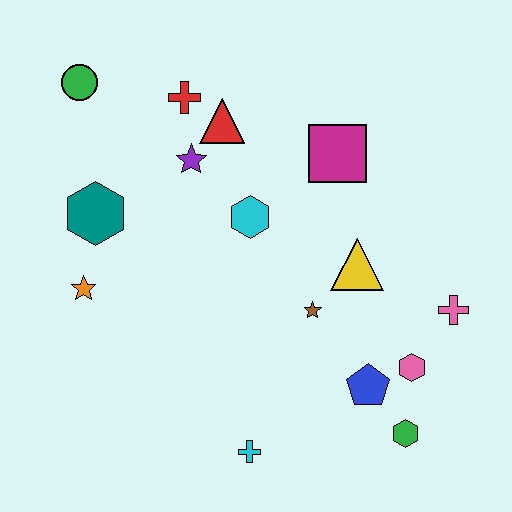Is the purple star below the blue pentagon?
No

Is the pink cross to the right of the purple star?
Yes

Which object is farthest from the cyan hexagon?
The green hexagon is farthest from the cyan hexagon.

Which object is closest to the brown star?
The yellow triangle is closest to the brown star.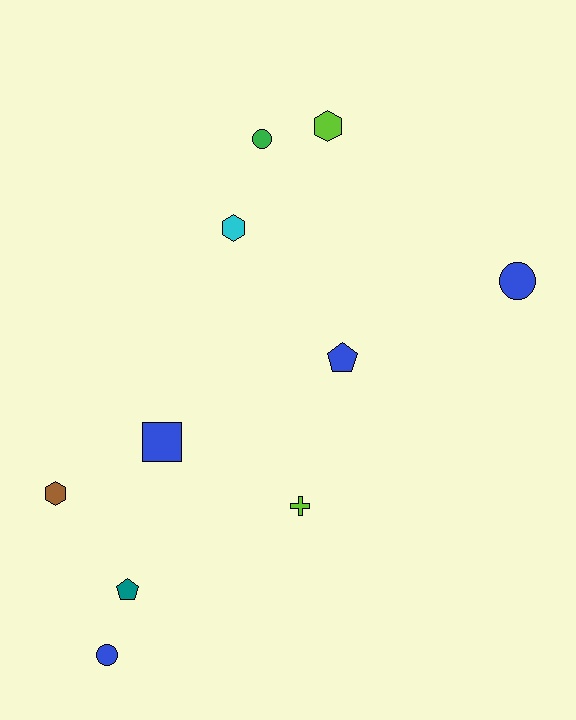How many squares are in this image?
There is 1 square.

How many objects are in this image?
There are 10 objects.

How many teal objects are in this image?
There is 1 teal object.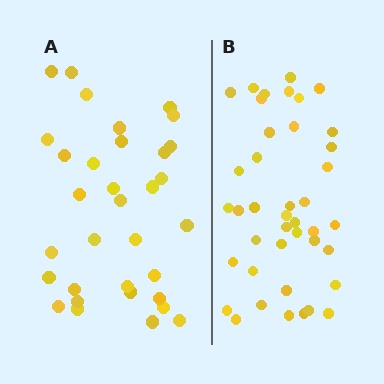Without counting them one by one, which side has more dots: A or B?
Region B (the right region) has more dots.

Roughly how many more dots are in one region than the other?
Region B has roughly 8 or so more dots than region A.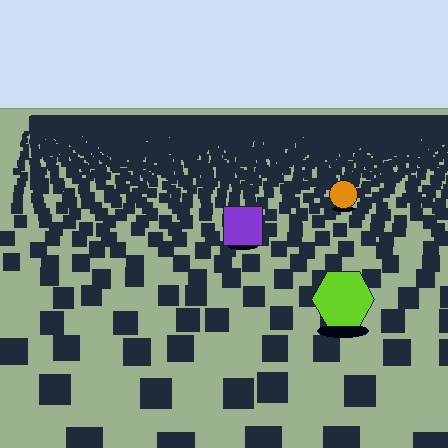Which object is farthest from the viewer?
The orange circle is farthest from the viewer. It appears smaller and the ground texture around it is denser.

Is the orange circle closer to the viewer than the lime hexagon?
No. The lime hexagon is closer — you can tell from the texture gradient: the ground texture is coarser near it.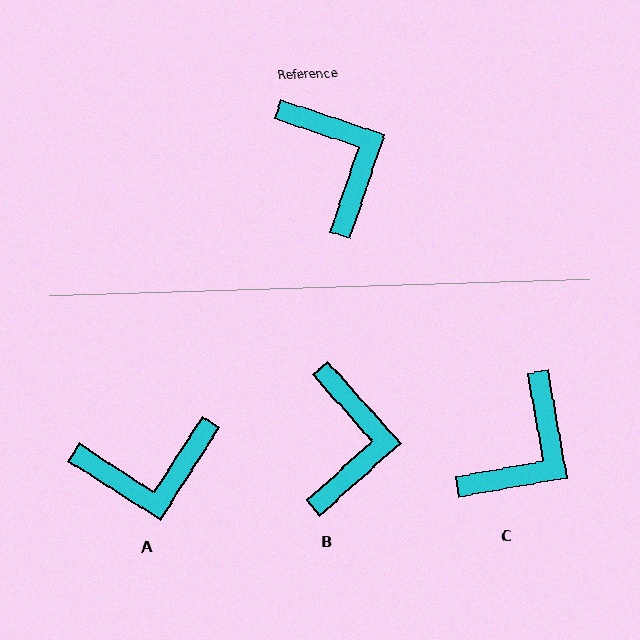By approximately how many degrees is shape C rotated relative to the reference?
Approximately 61 degrees clockwise.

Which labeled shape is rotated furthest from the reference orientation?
A, about 104 degrees away.